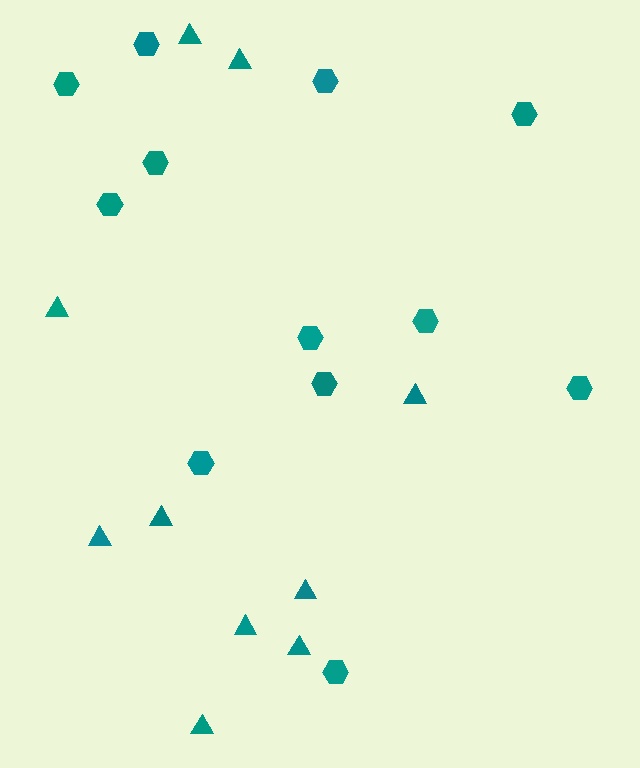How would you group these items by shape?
There are 2 groups: one group of triangles (10) and one group of hexagons (12).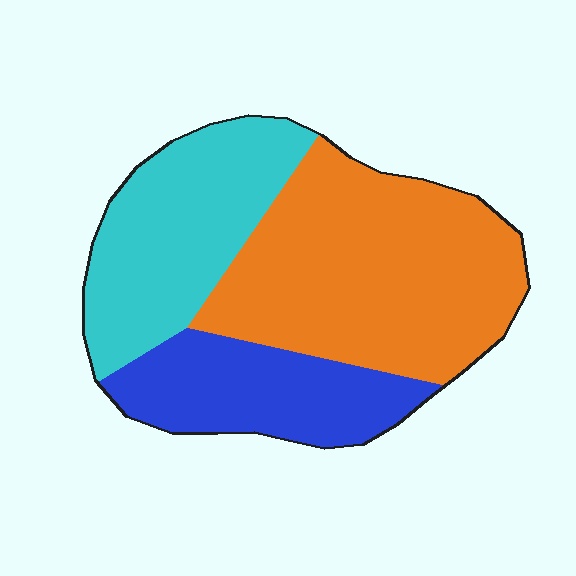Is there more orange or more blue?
Orange.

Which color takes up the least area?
Blue, at roughly 25%.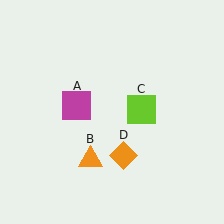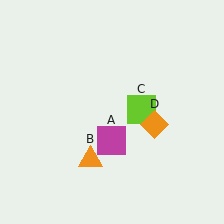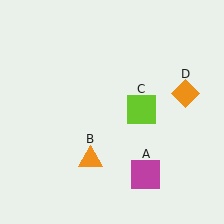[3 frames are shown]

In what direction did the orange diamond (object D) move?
The orange diamond (object D) moved up and to the right.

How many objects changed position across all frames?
2 objects changed position: magenta square (object A), orange diamond (object D).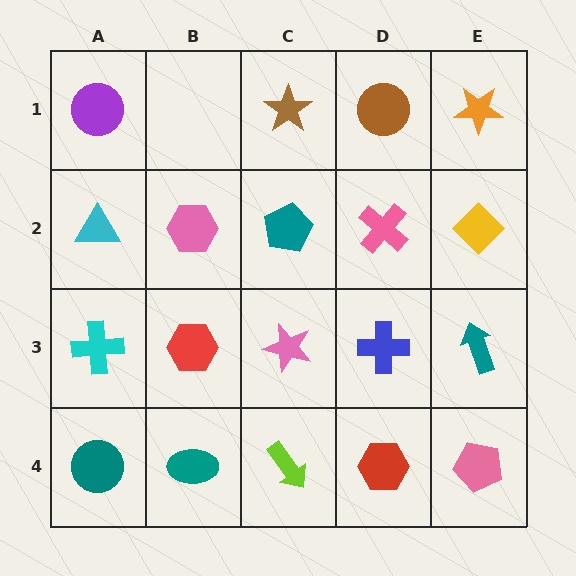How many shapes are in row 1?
4 shapes.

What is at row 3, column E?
A teal arrow.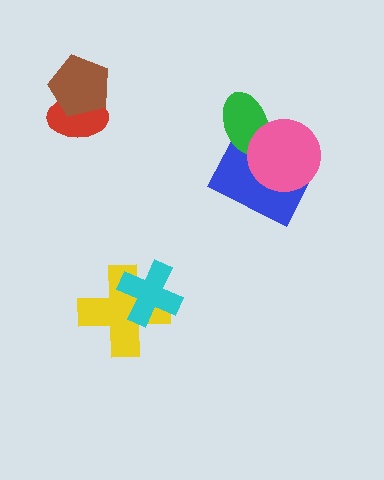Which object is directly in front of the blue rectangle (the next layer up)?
The green ellipse is directly in front of the blue rectangle.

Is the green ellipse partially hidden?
Yes, it is partially covered by another shape.